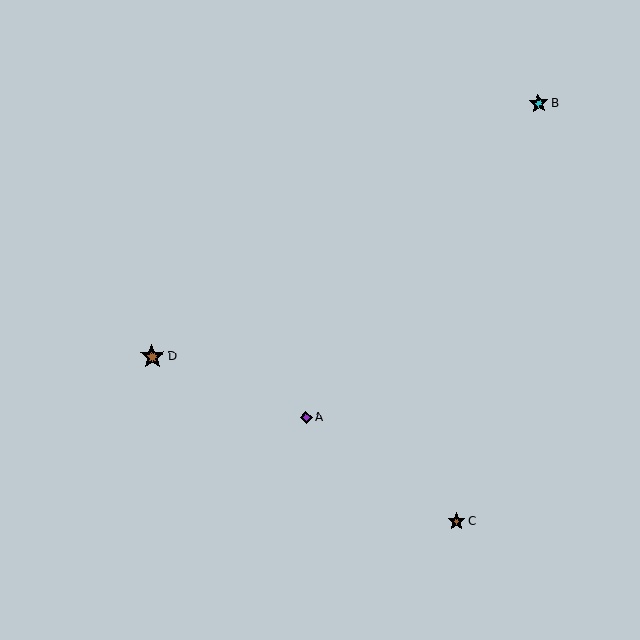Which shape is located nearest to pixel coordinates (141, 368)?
The brown star (labeled D) at (152, 356) is nearest to that location.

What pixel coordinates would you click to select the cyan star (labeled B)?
Click at (538, 103) to select the cyan star B.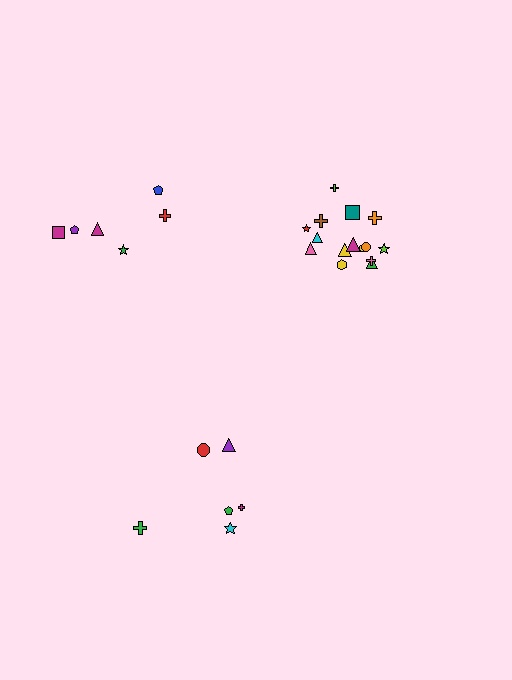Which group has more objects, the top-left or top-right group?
The top-right group.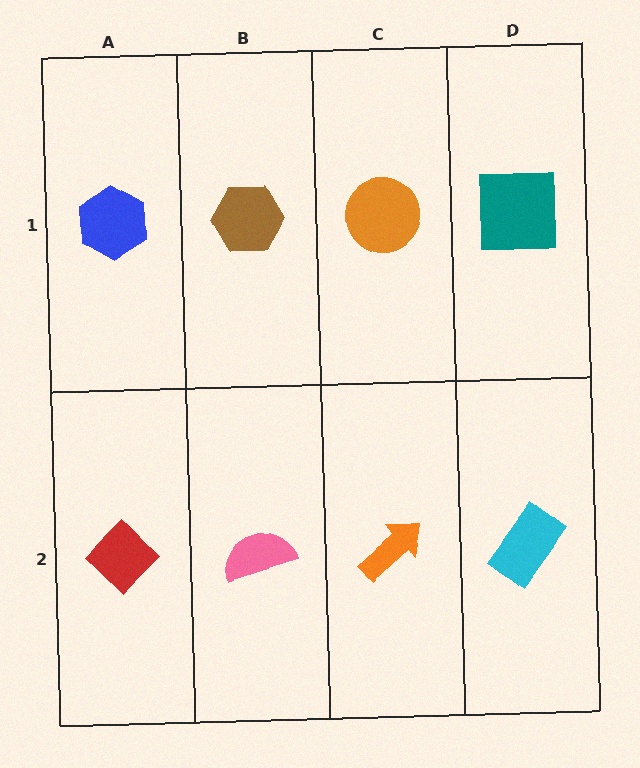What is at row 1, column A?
A blue hexagon.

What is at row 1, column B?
A brown hexagon.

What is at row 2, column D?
A cyan rectangle.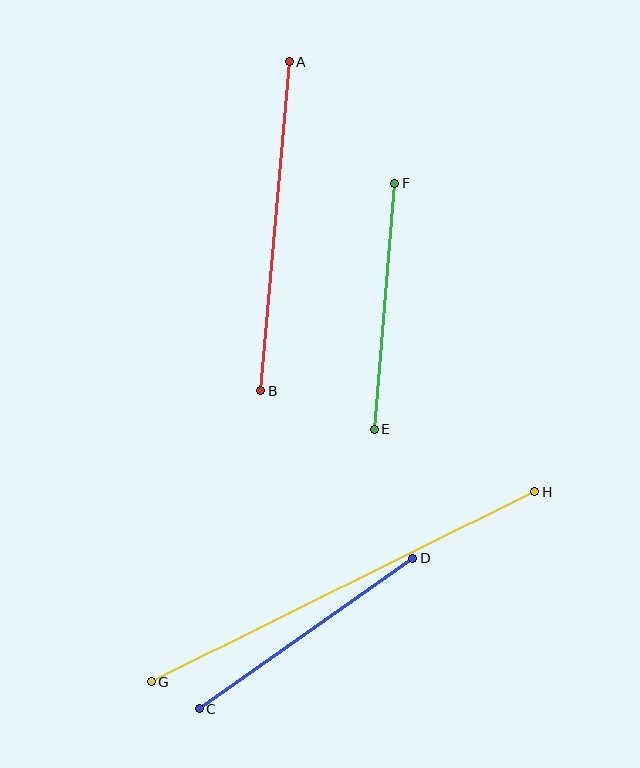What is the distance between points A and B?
The distance is approximately 330 pixels.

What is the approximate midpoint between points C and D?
The midpoint is at approximately (306, 633) pixels.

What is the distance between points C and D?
The distance is approximately 261 pixels.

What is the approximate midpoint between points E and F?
The midpoint is at approximately (384, 306) pixels.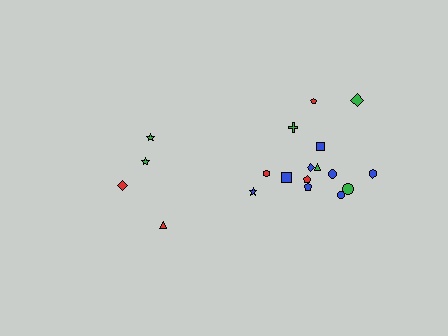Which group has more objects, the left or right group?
The right group.